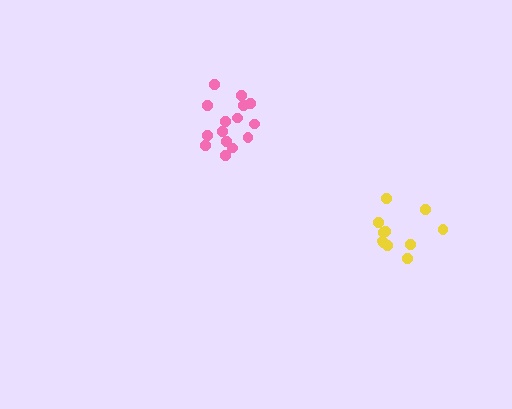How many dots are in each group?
Group 1: 11 dots, Group 2: 15 dots (26 total).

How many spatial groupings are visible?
There are 2 spatial groupings.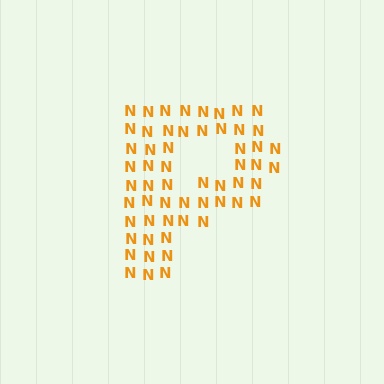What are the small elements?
The small elements are letter N's.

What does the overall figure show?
The overall figure shows the letter P.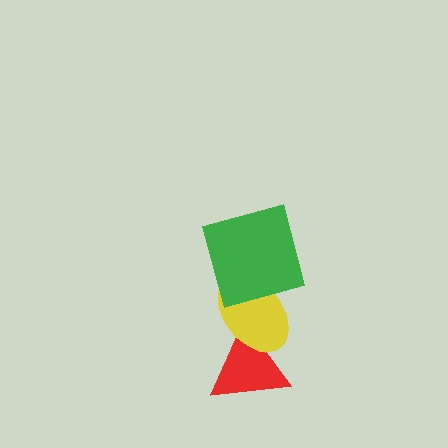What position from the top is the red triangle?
The red triangle is 3rd from the top.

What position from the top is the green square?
The green square is 1st from the top.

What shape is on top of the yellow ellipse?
The green square is on top of the yellow ellipse.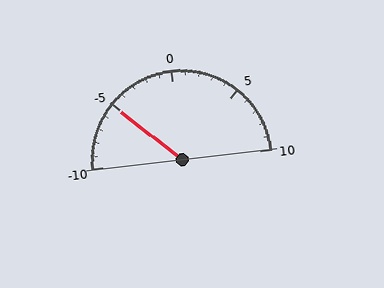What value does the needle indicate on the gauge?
The needle indicates approximately -5.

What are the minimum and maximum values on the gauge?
The gauge ranges from -10 to 10.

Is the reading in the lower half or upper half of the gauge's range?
The reading is in the lower half of the range (-10 to 10).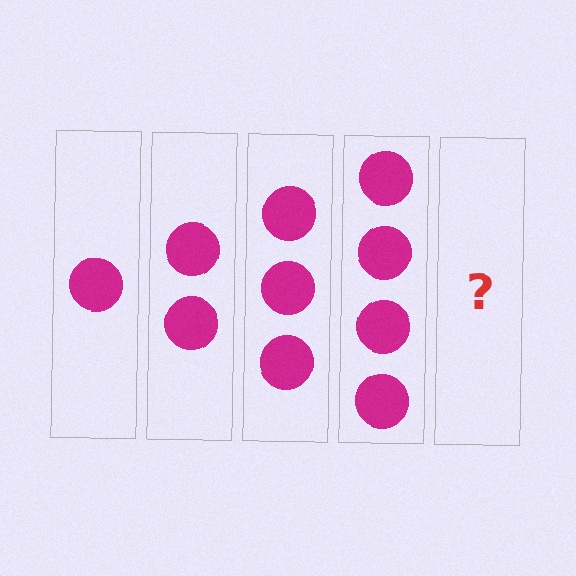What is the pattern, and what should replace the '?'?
The pattern is that each step adds one more circle. The '?' should be 5 circles.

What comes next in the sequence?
The next element should be 5 circles.